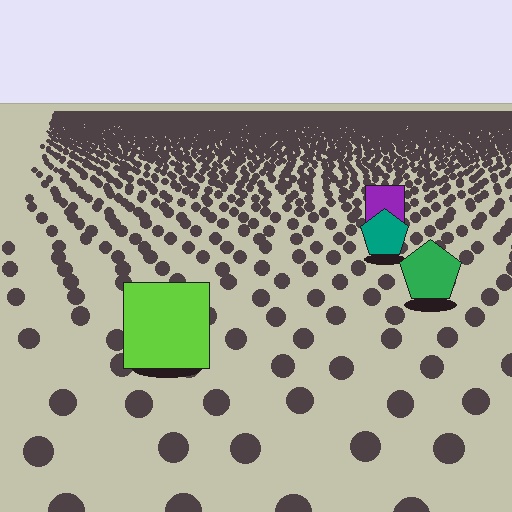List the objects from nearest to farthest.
From nearest to farthest: the lime square, the green pentagon, the teal pentagon, the purple square.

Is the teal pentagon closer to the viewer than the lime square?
No. The lime square is closer — you can tell from the texture gradient: the ground texture is coarser near it.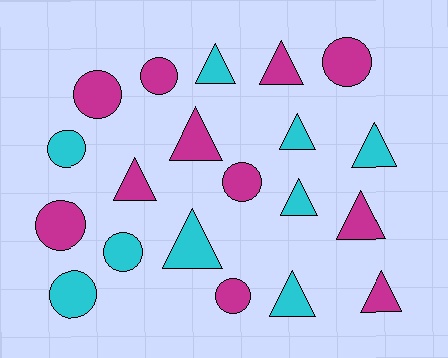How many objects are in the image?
There are 20 objects.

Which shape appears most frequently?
Triangle, with 11 objects.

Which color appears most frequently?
Magenta, with 11 objects.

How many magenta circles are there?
There are 6 magenta circles.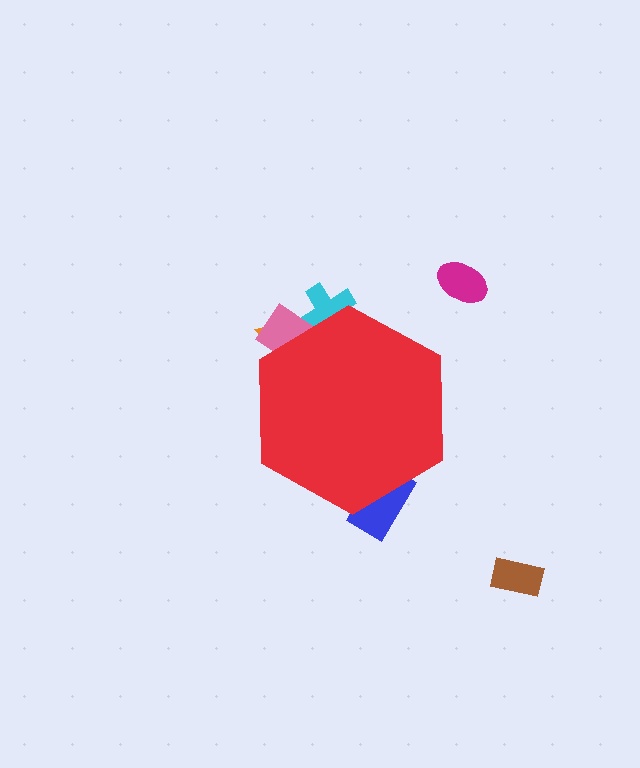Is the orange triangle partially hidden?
Yes, the orange triangle is partially hidden behind the red hexagon.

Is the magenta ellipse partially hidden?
No, the magenta ellipse is fully visible.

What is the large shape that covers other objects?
A red hexagon.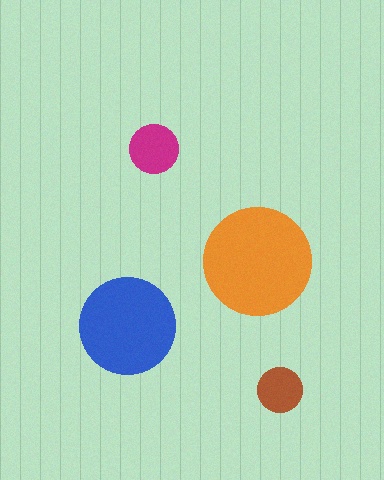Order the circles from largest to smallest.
the orange one, the blue one, the magenta one, the brown one.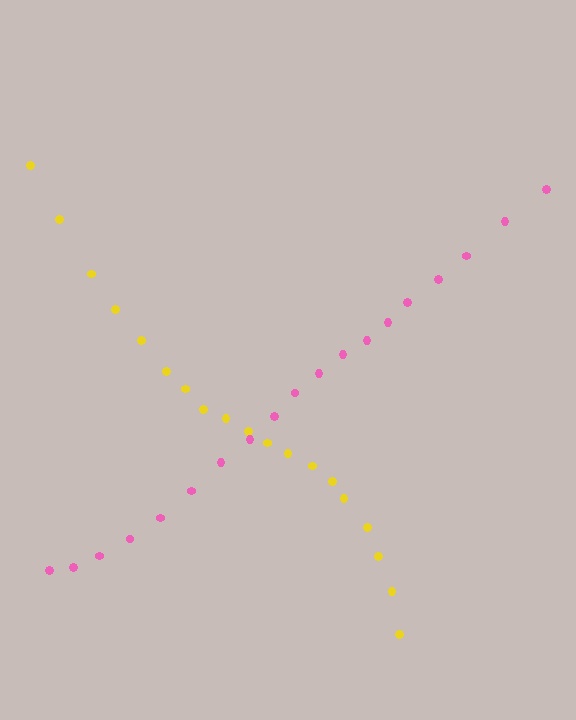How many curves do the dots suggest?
There are 2 distinct paths.